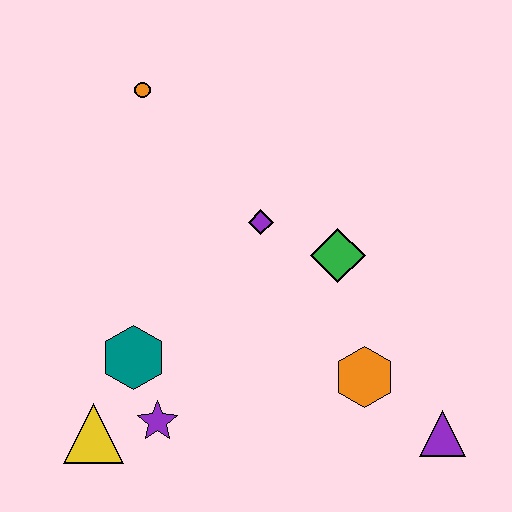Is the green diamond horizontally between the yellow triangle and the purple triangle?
Yes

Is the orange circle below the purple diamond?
No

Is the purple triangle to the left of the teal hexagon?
No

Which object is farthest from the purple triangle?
The orange circle is farthest from the purple triangle.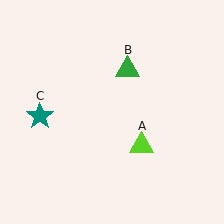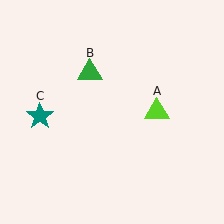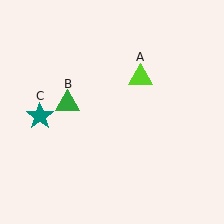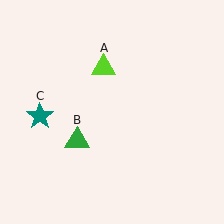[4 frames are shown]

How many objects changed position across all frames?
2 objects changed position: lime triangle (object A), green triangle (object B).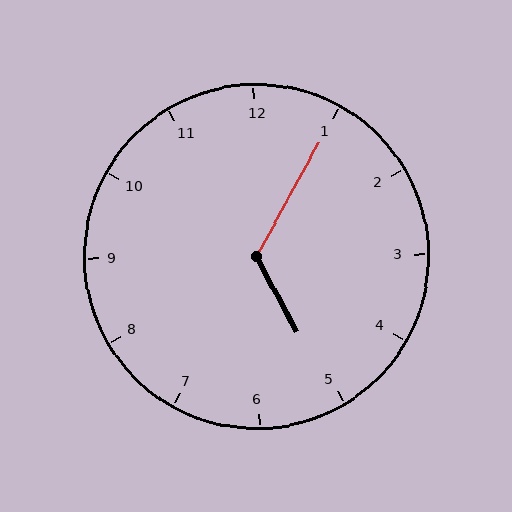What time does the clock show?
5:05.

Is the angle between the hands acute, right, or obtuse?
It is obtuse.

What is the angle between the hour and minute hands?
Approximately 122 degrees.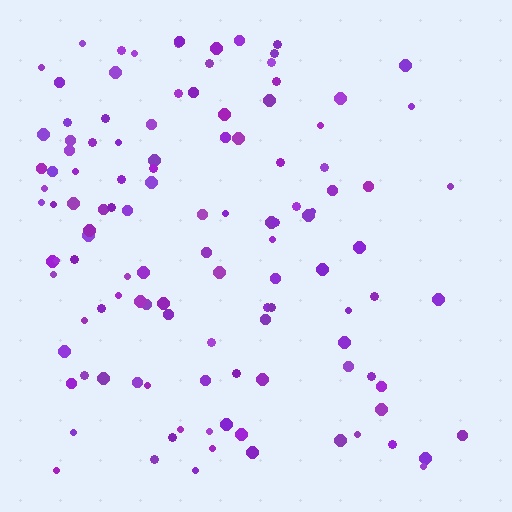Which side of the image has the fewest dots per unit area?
The right.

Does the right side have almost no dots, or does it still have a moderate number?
Still a moderate number, just noticeably fewer than the left.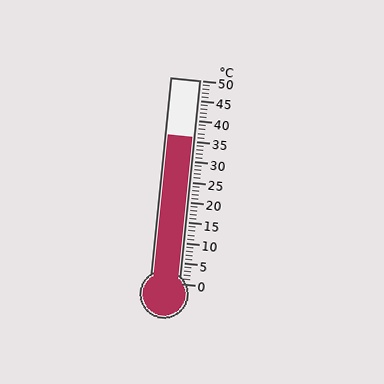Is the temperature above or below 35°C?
The temperature is above 35°C.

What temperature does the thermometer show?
The thermometer shows approximately 36°C.